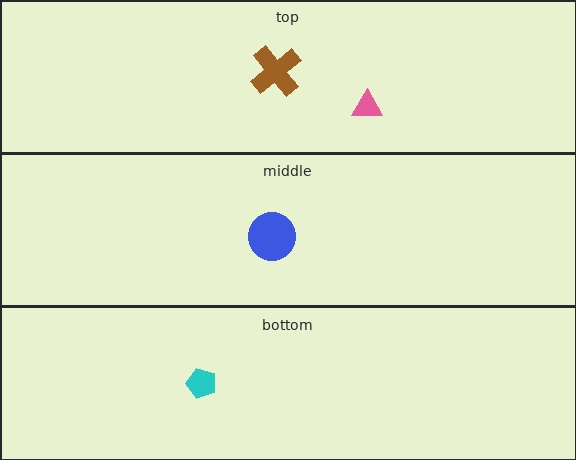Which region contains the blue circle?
The middle region.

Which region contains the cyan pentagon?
The bottom region.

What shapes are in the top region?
The pink triangle, the brown cross.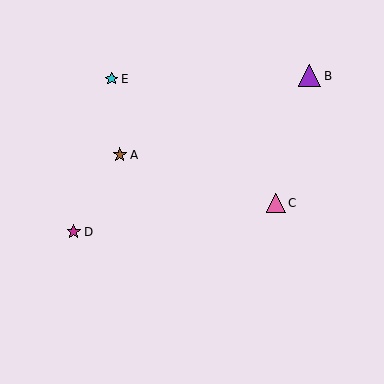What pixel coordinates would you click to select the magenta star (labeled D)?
Click at (74, 232) to select the magenta star D.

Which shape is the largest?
The purple triangle (labeled B) is the largest.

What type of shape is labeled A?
Shape A is a brown star.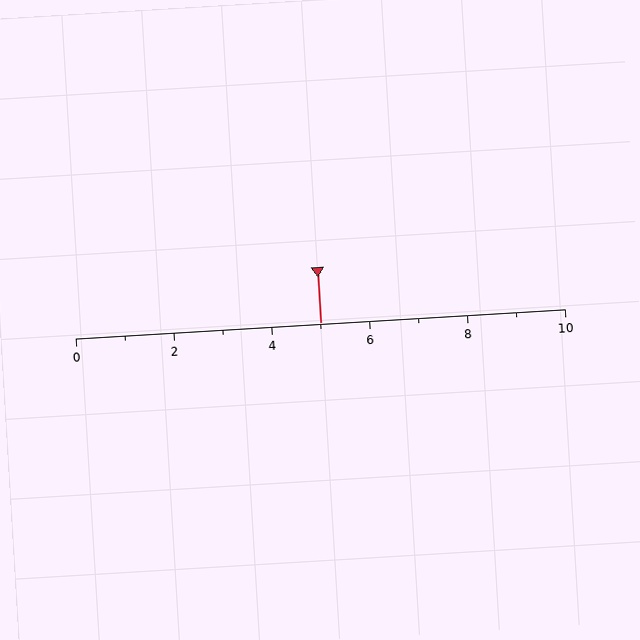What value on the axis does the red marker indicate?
The marker indicates approximately 5.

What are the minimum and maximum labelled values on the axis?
The axis runs from 0 to 10.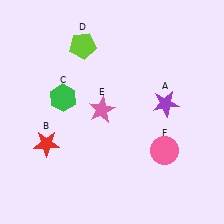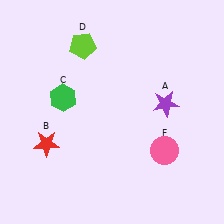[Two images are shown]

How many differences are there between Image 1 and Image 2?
There is 1 difference between the two images.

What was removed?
The pink star (E) was removed in Image 2.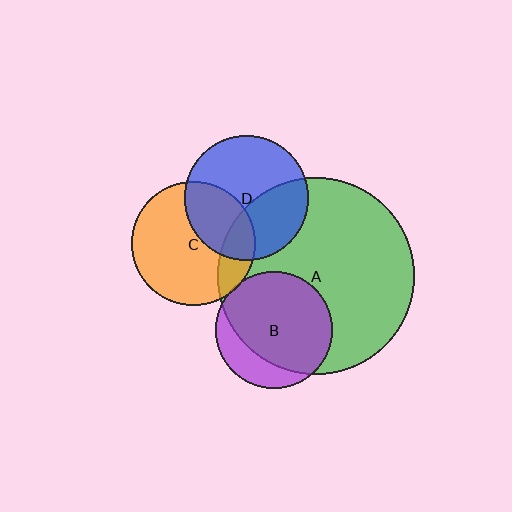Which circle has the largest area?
Circle A (green).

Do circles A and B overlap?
Yes.